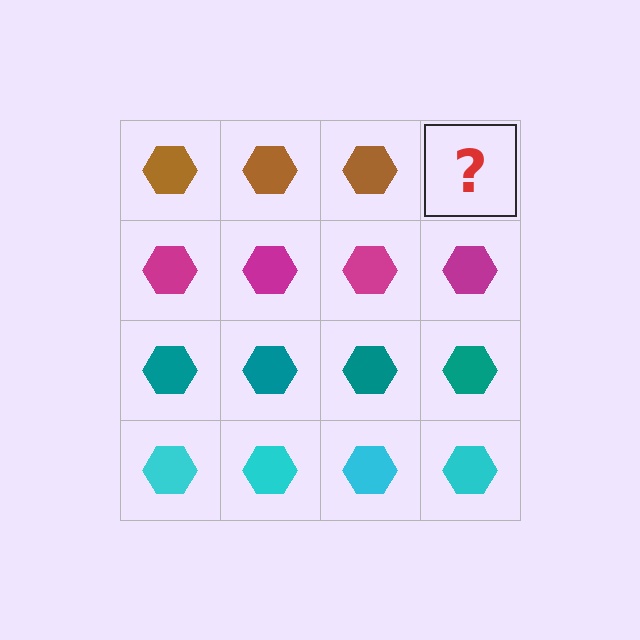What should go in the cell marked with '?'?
The missing cell should contain a brown hexagon.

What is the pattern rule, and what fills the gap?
The rule is that each row has a consistent color. The gap should be filled with a brown hexagon.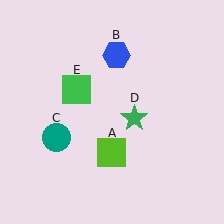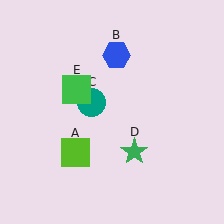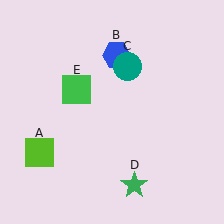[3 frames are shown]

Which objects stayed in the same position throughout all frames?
Blue hexagon (object B) and green square (object E) remained stationary.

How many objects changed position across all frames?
3 objects changed position: lime square (object A), teal circle (object C), green star (object D).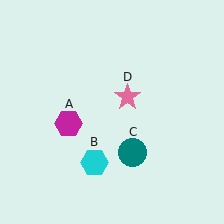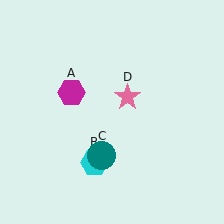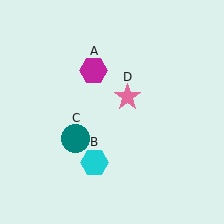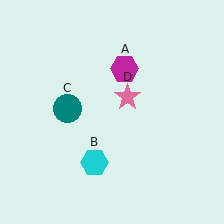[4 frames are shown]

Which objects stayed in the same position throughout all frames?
Cyan hexagon (object B) and pink star (object D) remained stationary.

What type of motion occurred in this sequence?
The magenta hexagon (object A), teal circle (object C) rotated clockwise around the center of the scene.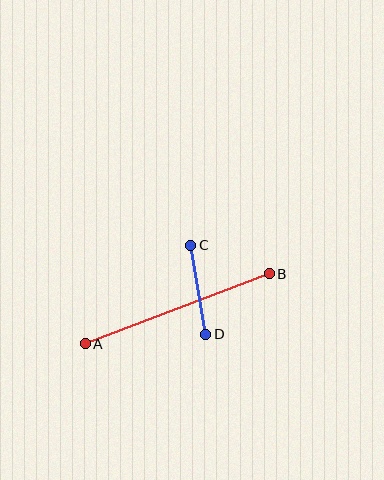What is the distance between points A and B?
The distance is approximately 197 pixels.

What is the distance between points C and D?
The distance is approximately 90 pixels.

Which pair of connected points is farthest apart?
Points A and B are farthest apart.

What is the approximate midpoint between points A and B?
The midpoint is at approximately (177, 309) pixels.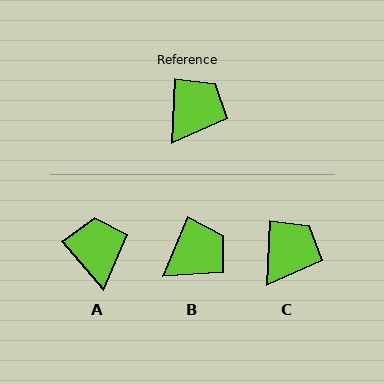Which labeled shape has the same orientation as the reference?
C.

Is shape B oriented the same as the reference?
No, it is off by about 21 degrees.